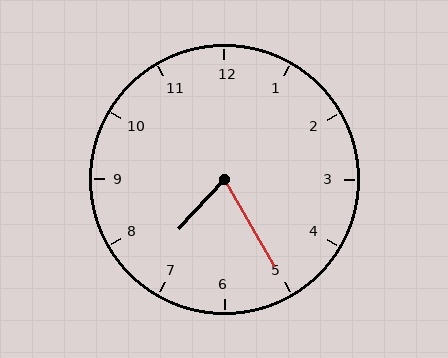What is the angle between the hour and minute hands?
Approximately 72 degrees.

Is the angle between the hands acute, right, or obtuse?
It is acute.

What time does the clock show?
7:25.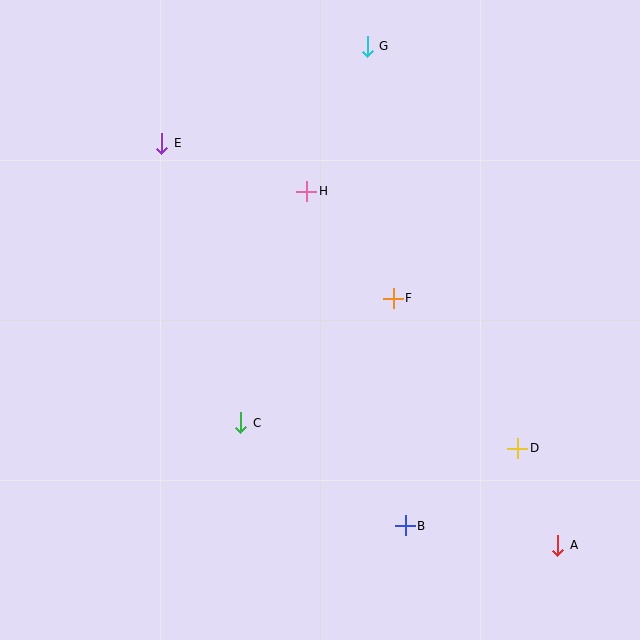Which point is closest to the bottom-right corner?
Point A is closest to the bottom-right corner.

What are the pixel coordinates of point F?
Point F is at (393, 298).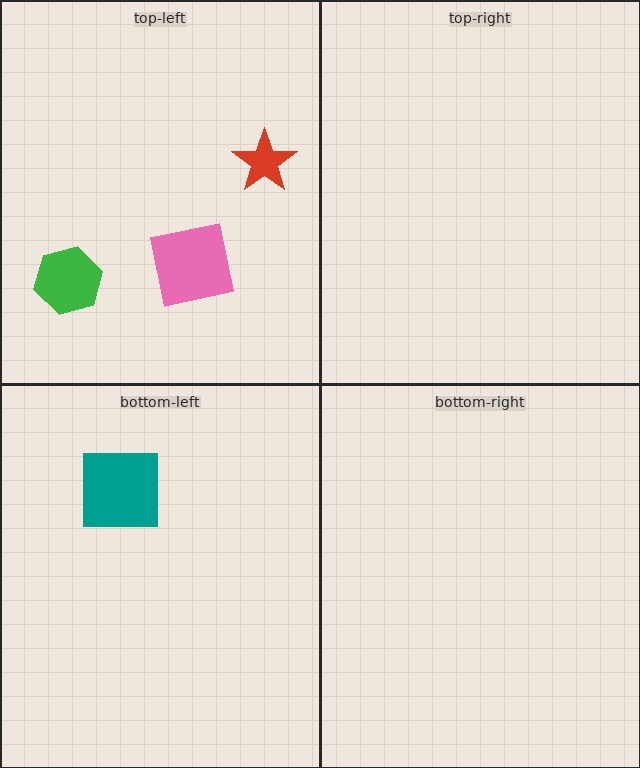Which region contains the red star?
The top-left region.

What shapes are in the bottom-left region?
The teal square.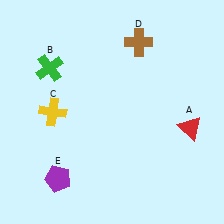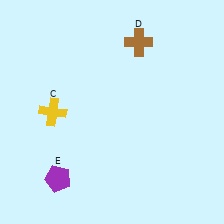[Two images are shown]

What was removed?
The red triangle (A), the green cross (B) were removed in Image 2.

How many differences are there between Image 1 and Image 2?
There are 2 differences between the two images.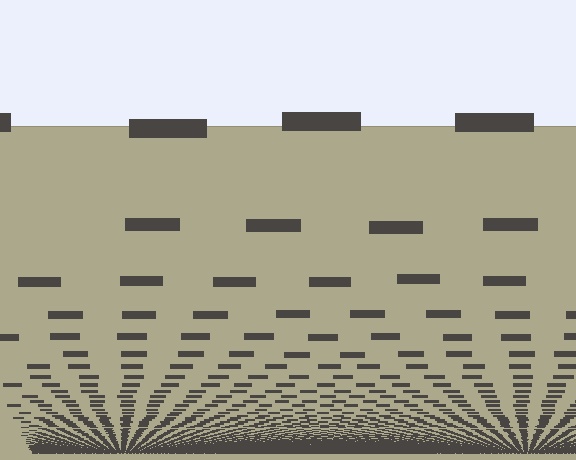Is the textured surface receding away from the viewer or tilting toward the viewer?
The surface appears to tilt toward the viewer. Texture elements get larger and sparser toward the top.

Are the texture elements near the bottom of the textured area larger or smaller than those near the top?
Smaller. The gradient is inverted — elements near the bottom are smaller and denser.